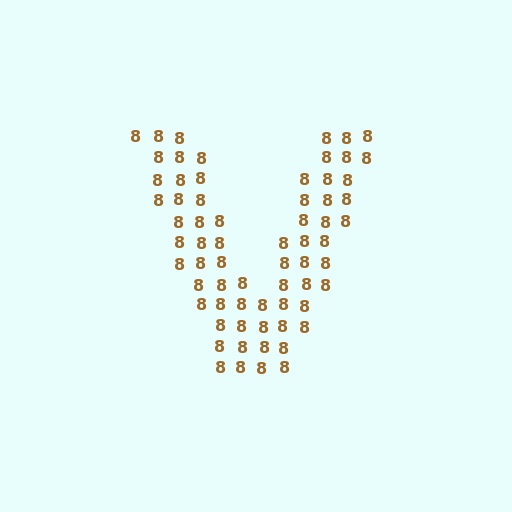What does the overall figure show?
The overall figure shows the letter V.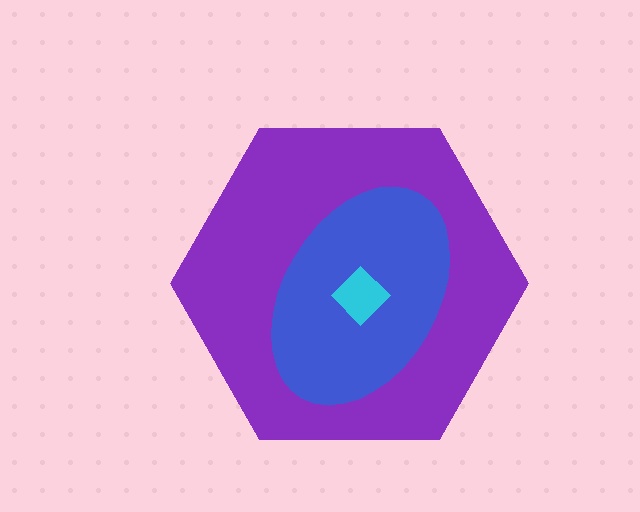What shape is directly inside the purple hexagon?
The blue ellipse.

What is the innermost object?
The cyan diamond.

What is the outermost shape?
The purple hexagon.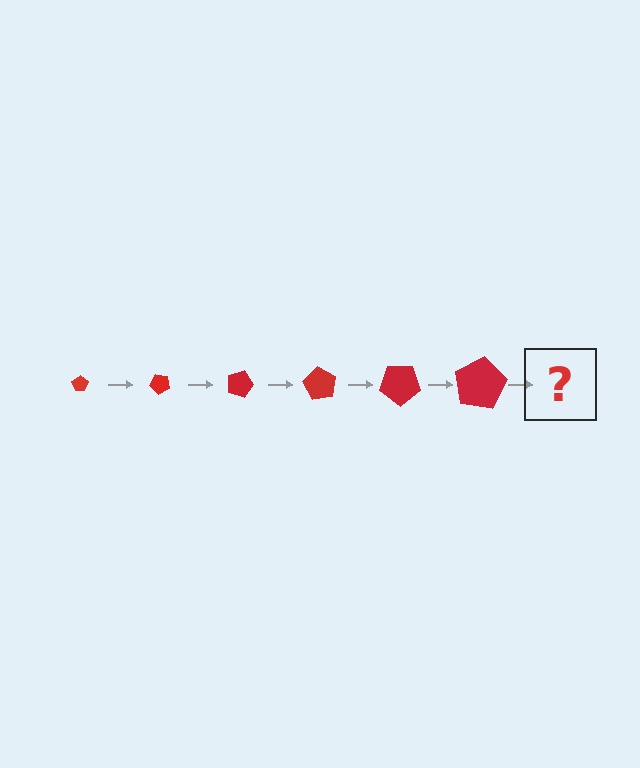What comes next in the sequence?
The next element should be a pentagon, larger than the previous one and rotated 270 degrees from the start.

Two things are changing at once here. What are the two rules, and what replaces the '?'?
The two rules are that the pentagon grows larger each step and it rotates 45 degrees each step. The '?' should be a pentagon, larger than the previous one and rotated 270 degrees from the start.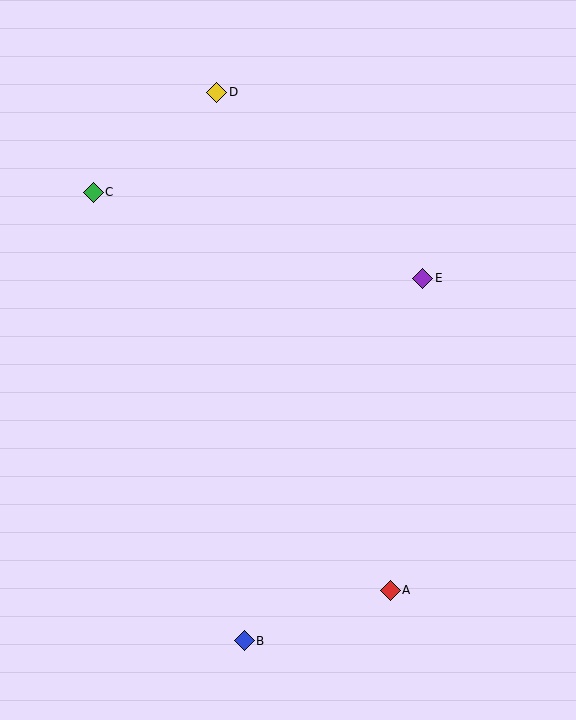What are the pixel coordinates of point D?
Point D is at (217, 92).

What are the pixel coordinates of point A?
Point A is at (390, 590).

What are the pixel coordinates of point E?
Point E is at (423, 278).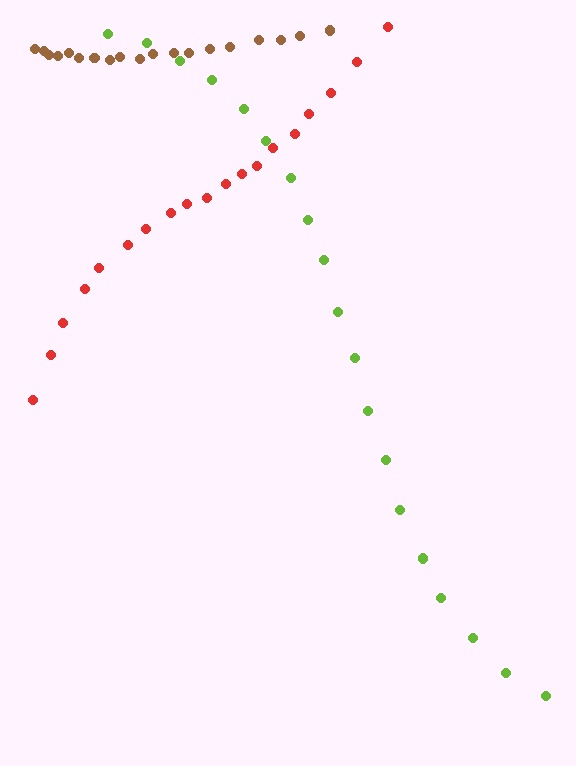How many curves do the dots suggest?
There are 3 distinct paths.